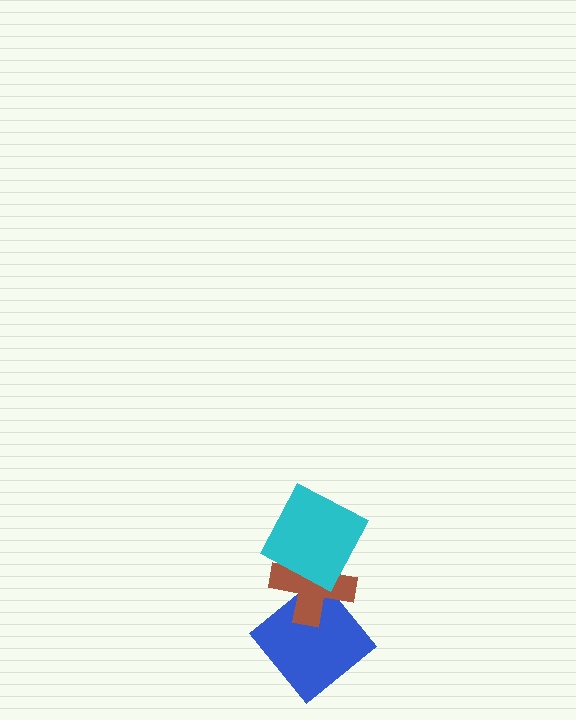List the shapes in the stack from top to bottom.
From top to bottom: the cyan square, the brown cross, the blue diamond.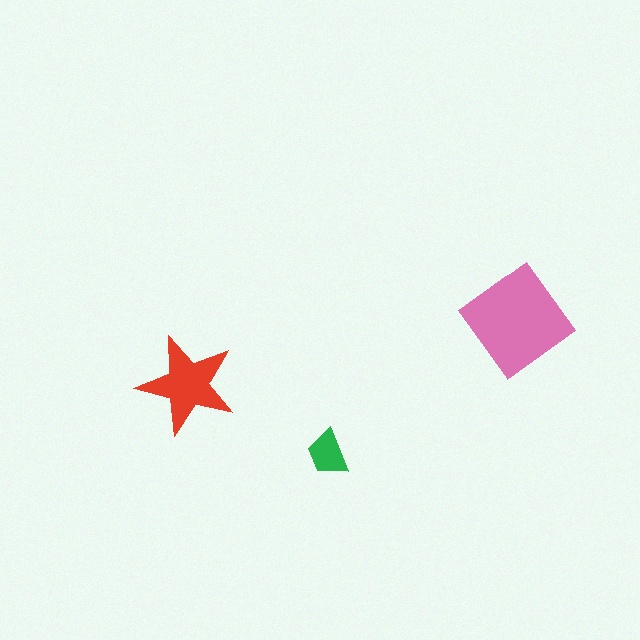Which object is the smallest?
The green trapezoid.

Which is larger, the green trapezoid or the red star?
The red star.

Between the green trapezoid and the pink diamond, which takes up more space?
The pink diamond.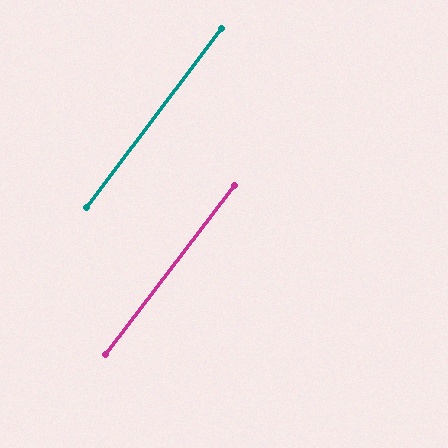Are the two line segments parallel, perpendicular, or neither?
Parallel — their directions differ by only 0.5°.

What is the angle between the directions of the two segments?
Approximately 0 degrees.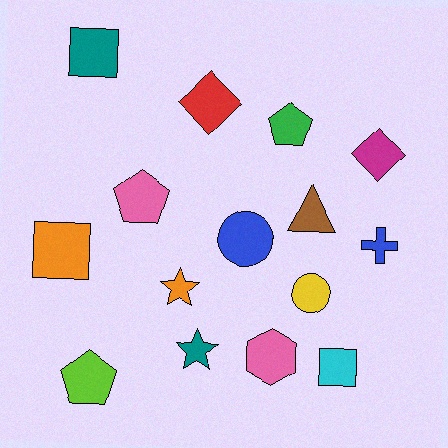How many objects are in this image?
There are 15 objects.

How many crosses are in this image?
There is 1 cross.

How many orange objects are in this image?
There are 2 orange objects.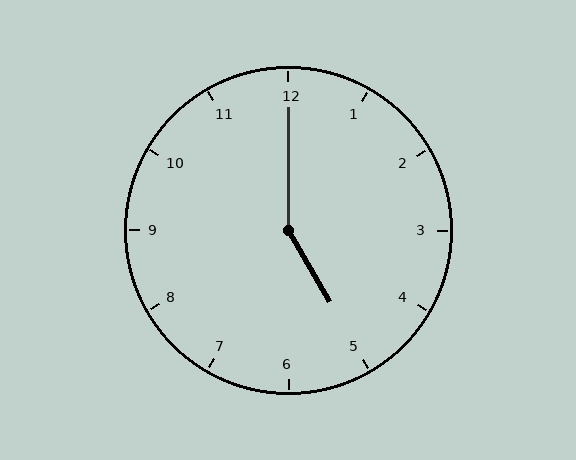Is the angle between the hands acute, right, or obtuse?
It is obtuse.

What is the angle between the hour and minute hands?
Approximately 150 degrees.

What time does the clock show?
5:00.